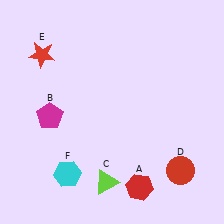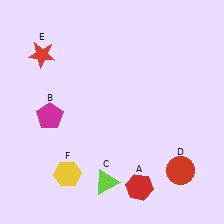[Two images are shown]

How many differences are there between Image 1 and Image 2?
There is 1 difference between the two images.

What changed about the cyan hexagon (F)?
In Image 1, F is cyan. In Image 2, it changed to yellow.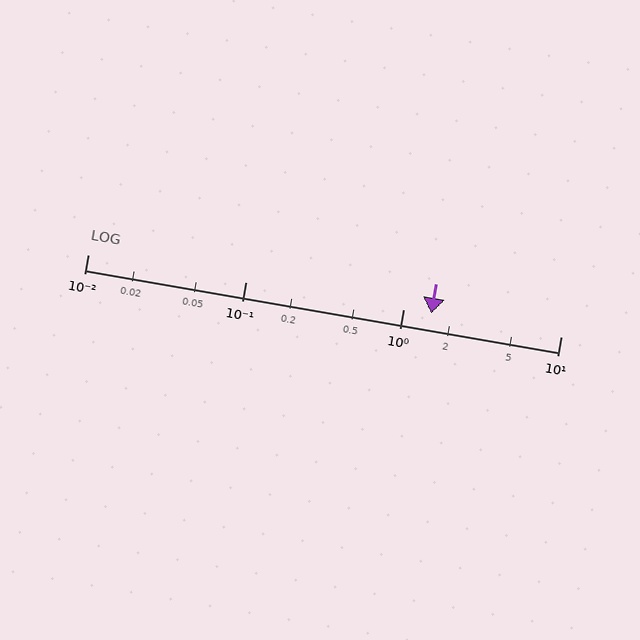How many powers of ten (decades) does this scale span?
The scale spans 3 decades, from 0.01 to 10.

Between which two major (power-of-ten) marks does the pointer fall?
The pointer is between 1 and 10.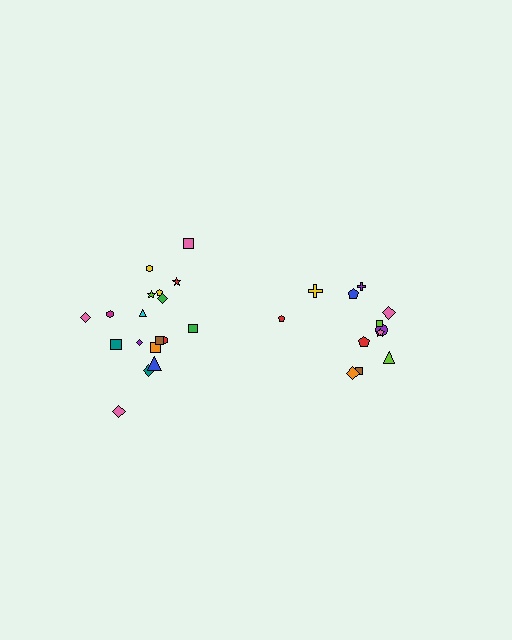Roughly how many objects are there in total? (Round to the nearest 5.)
Roughly 30 objects in total.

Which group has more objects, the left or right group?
The left group.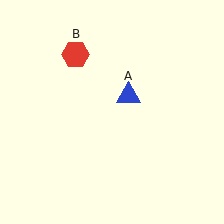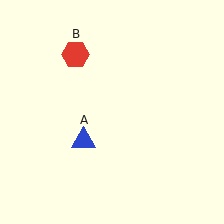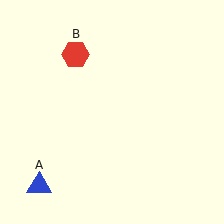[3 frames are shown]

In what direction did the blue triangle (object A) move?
The blue triangle (object A) moved down and to the left.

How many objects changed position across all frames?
1 object changed position: blue triangle (object A).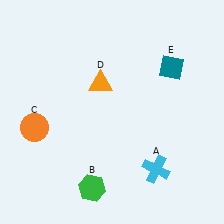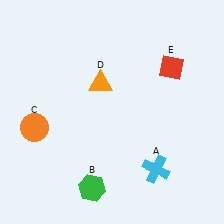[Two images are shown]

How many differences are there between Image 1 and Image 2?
There is 1 difference between the two images.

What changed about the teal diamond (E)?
In Image 1, E is teal. In Image 2, it changed to red.